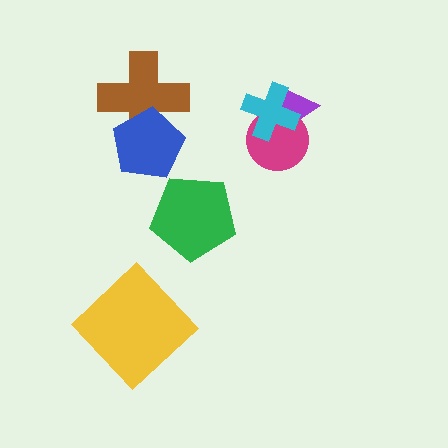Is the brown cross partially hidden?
Yes, it is partially covered by another shape.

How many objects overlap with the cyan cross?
2 objects overlap with the cyan cross.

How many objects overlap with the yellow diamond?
0 objects overlap with the yellow diamond.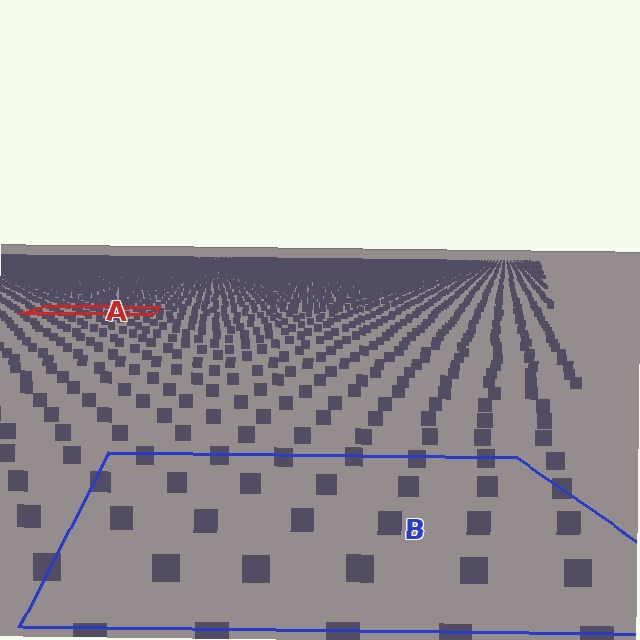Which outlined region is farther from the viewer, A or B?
Region A is farther from the viewer — the texture elements inside it appear smaller and more densely packed.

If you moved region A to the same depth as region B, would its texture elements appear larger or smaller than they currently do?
They would appear larger. At a closer depth, the same texture elements are projected at a bigger on-screen size.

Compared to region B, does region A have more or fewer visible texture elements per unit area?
Region A has more texture elements per unit area — they are packed more densely because it is farther away.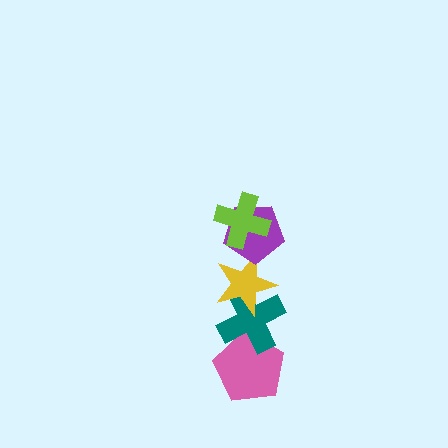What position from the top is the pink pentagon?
The pink pentagon is 5th from the top.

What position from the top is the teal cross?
The teal cross is 4th from the top.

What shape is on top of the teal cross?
The yellow star is on top of the teal cross.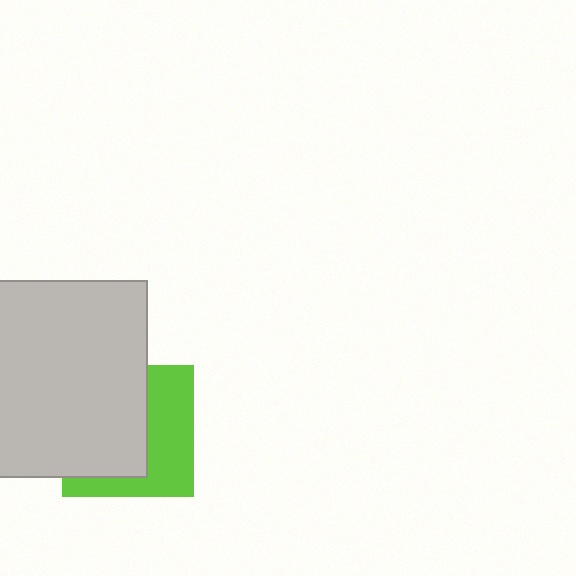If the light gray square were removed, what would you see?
You would see the complete lime square.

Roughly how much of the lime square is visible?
A small part of it is visible (roughly 45%).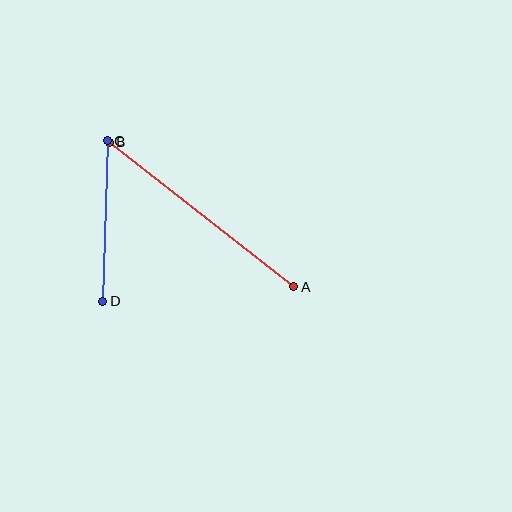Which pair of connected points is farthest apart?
Points A and B are farthest apart.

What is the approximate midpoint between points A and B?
The midpoint is at approximately (202, 214) pixels.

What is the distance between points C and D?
The distance is approximately 160 pixels.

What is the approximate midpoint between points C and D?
The midpoint is at approximately (105, 221) pixels.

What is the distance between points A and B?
The distance is approximately 234 pixels.